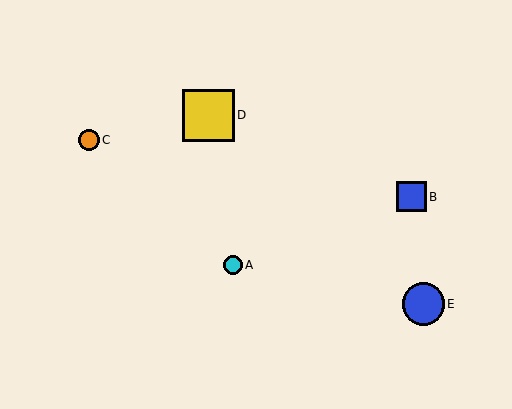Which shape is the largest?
The yellow square (labeled D) is the largest.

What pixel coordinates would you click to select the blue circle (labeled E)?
Click at (423, 304) to select the blue circle E.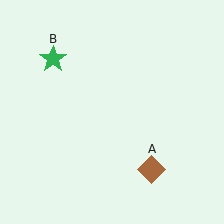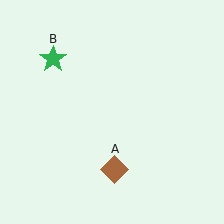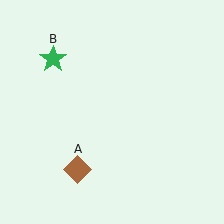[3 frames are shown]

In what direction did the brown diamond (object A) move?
The brown diamond (object A) moved left.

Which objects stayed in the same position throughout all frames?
Green star (object B) remained stationary.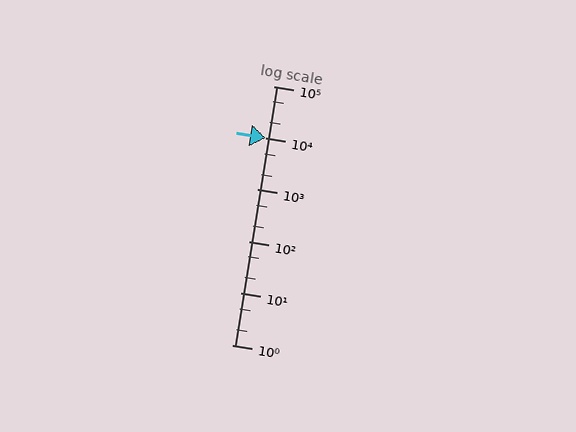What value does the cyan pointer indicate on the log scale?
The pointer indicates approximately 10000.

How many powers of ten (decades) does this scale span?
The scale spans 5 decades, from 1 to 100000.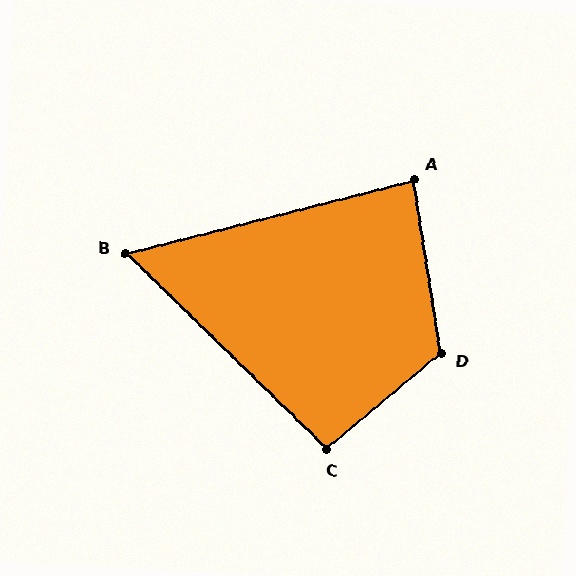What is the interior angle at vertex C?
Approximately 96 degrees (obtuse).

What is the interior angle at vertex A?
Approximately 84 degrees (acute).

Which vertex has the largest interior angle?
D, at approximately 121 degrees.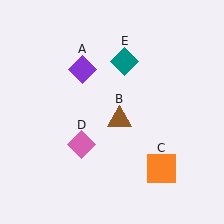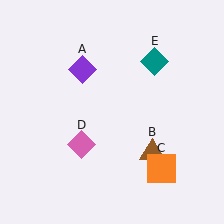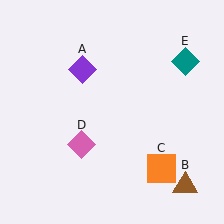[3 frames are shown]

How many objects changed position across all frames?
2 objects changed position: brown triangle (object B), teal diamond (object E).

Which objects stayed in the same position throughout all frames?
Purple diamond (object A) and orange square (object C) and pink diamond (object D) remained stationary.